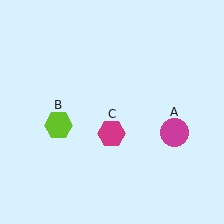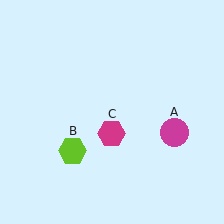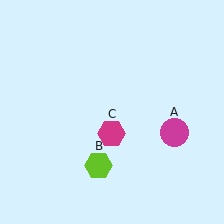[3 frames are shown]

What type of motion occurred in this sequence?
The lime hexagon (object B) rotated counterclockwise around the center of the scene.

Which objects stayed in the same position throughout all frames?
Magenta circle (object A) and magenta hexagon (object C) remained stationary.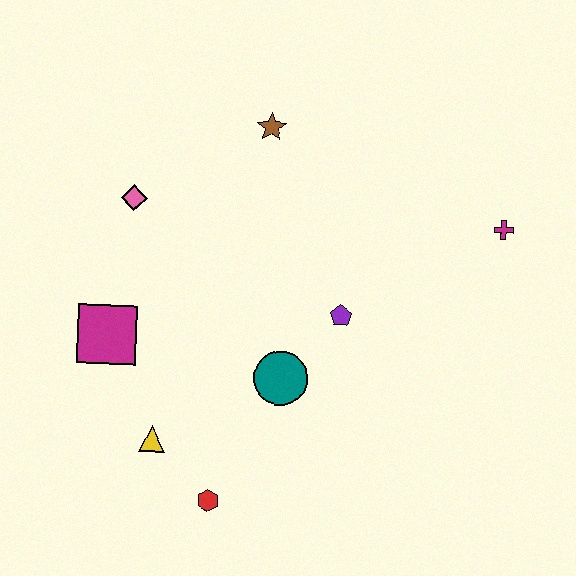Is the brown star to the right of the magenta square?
Yes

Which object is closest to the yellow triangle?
The red hexagon is closest to the yellow triangle.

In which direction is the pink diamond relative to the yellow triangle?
The pink diamond is above the yellow triangle.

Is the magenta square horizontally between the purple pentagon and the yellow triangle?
No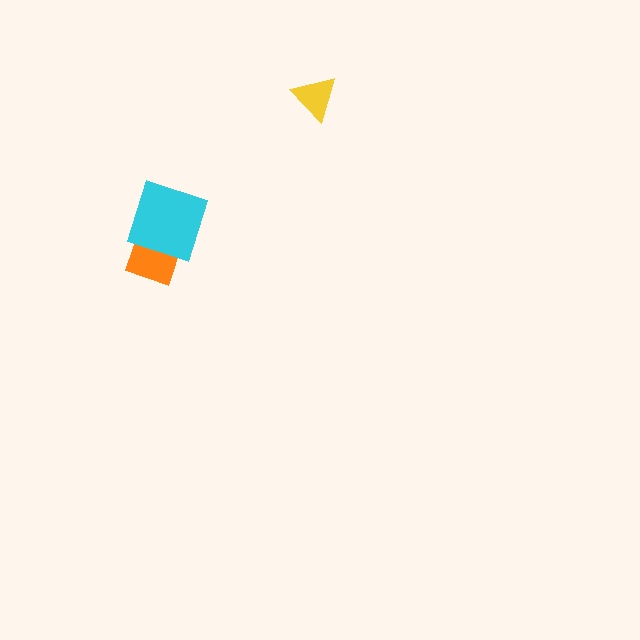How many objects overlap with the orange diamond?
1 object overlaps with the orange diamond.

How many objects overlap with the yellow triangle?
0 objects overlap with the yellow triangle.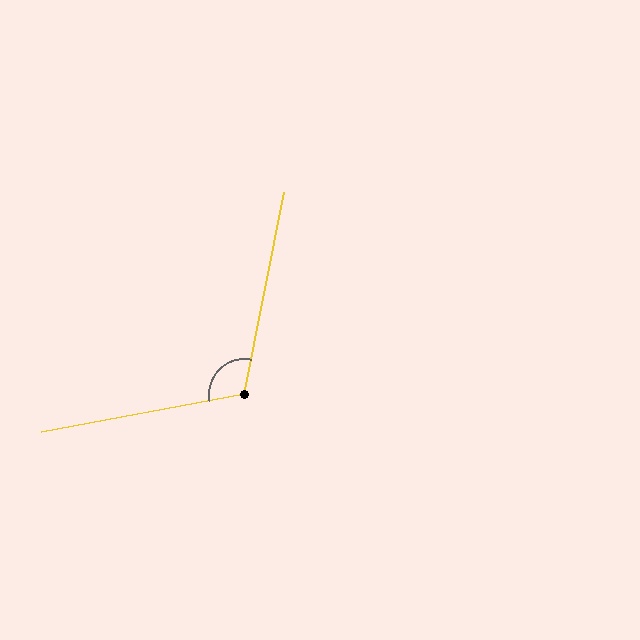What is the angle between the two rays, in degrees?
Approximately 112 degrees.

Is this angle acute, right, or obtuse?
It is obtuse.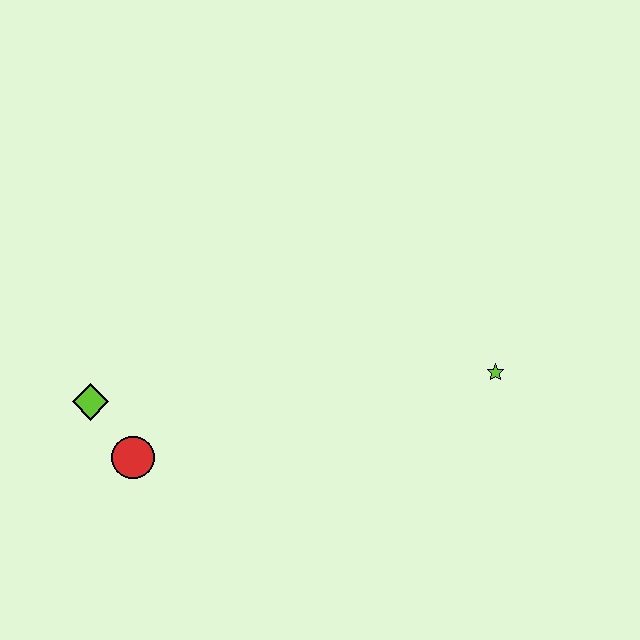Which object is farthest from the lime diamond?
The lime star is farthest from the lime diamond.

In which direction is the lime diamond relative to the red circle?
The lime diamond is above the red circle.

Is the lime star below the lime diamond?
No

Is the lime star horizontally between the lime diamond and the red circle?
No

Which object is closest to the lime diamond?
The red circle is closest to the lime diamond.